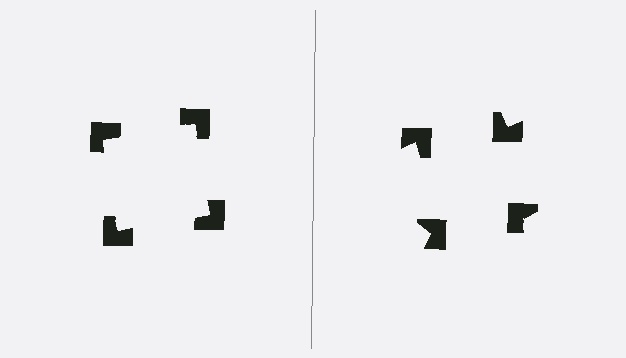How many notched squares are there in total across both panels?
8 — 4 on each side.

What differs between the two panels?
The notched squares are positioned identically on both sides; only the wedge orientations differ. On the left they align to a square; on the right they are misaligned.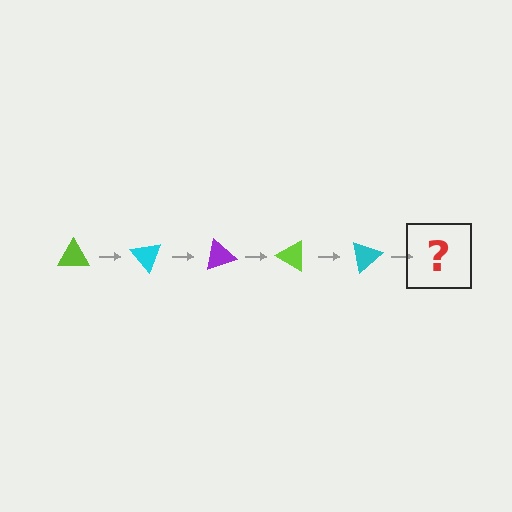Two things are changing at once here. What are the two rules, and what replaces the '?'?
The two rules are that it rotates 50 degrees each step and the color cycles through lime, cyan, and purple. The '?' should be a purple triangle, rotated 250 degrees from the start.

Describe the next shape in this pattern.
It should be a purple triangle, rotated 250 degrees from the start.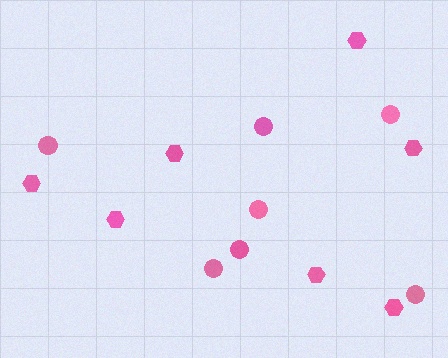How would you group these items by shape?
There are 2 groups: one group of circles (7) and one group of hexagons (7).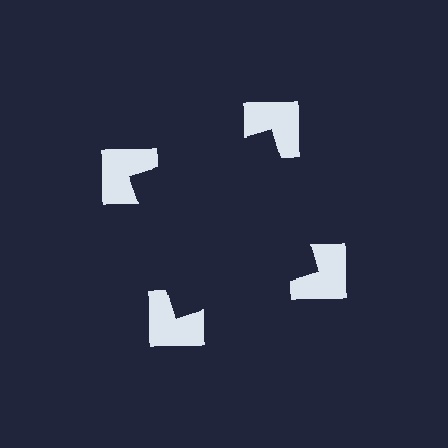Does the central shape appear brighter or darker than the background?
It typically appears slightly darker than the background, even though no actual brightness change is drawn.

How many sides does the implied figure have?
4 sides.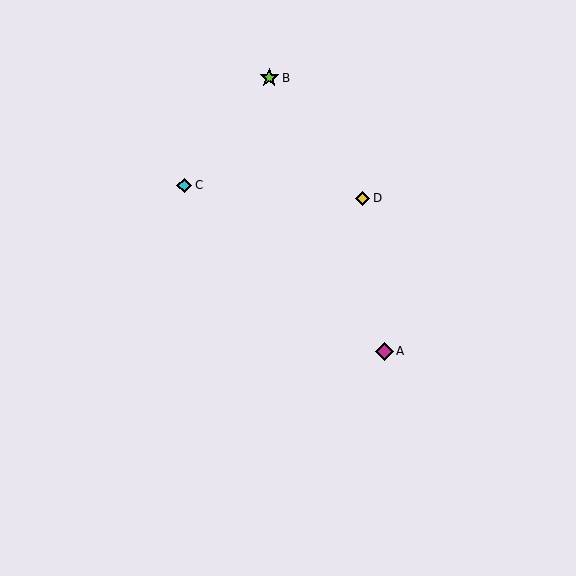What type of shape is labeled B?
Shape B is a lime star.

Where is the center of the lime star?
The center of the lime star is at (269, 78).